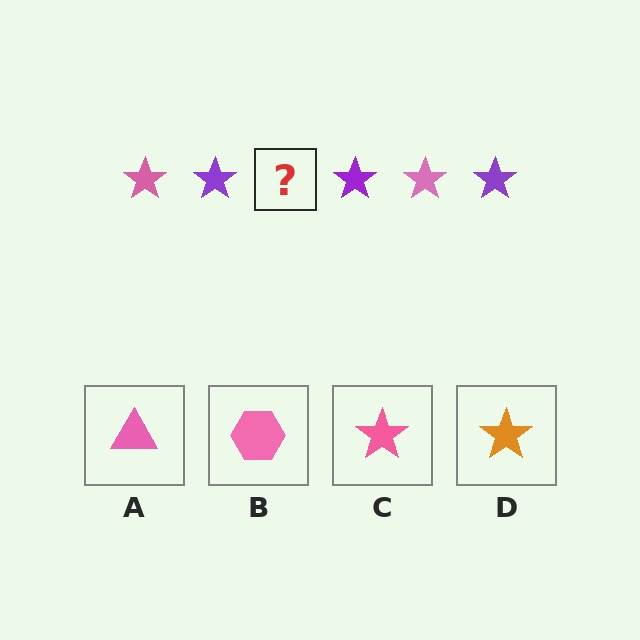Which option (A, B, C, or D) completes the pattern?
C.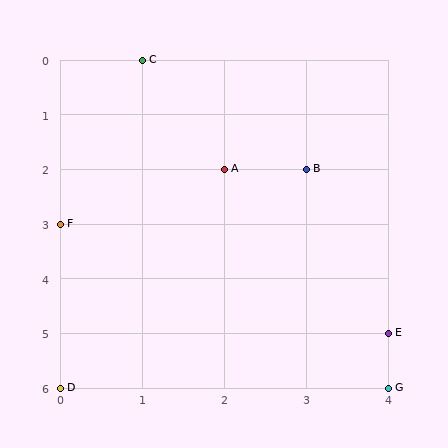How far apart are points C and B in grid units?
Points C and B are 2 columns and 2 rows apart (about 2.8 grid units diagonally).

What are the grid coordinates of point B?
Point B is at grid coordinates (3, 2).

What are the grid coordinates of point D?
Point D is at grid coordinates (0, 6).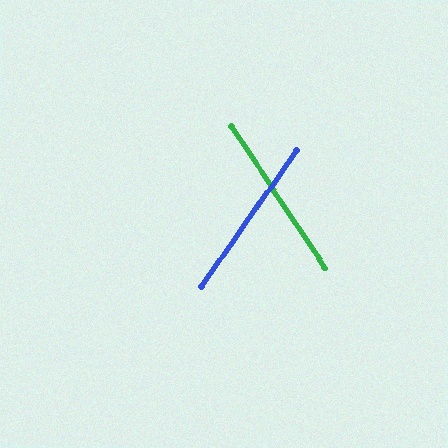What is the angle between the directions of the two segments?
Approximately 68 degrees.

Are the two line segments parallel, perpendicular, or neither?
Neither parallel nor perpendicular — they differ by about 68°.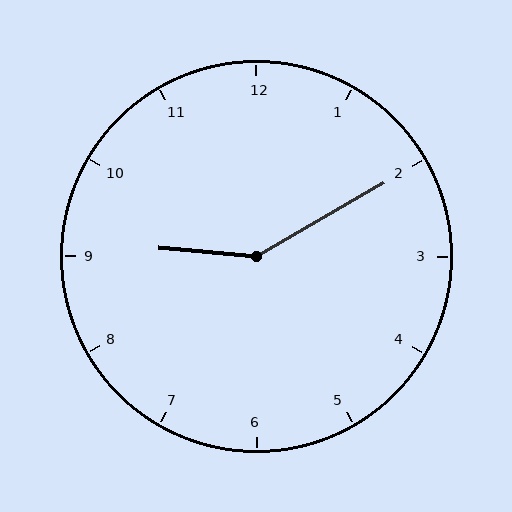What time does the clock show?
9:10.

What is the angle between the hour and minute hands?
Approximately 145 degrees.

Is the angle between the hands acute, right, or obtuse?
It is obtuse.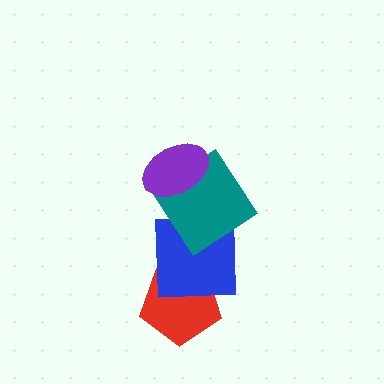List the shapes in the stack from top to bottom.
From top to bottom: the purple ellipse, the teal diamond, the blue square, the red pentagon.